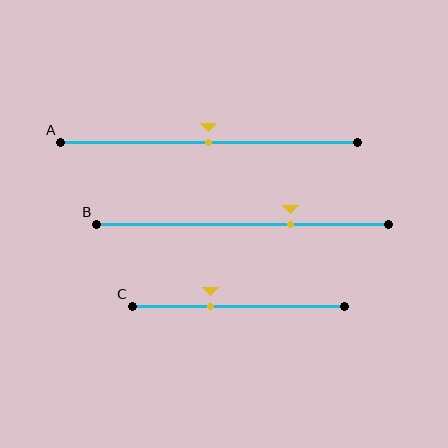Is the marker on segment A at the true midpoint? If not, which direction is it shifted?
Yes, the marker on segment A is at the true midpoint.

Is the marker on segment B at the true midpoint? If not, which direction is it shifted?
No, the marker on segment B is shifted to the right by about 16% of the segment length.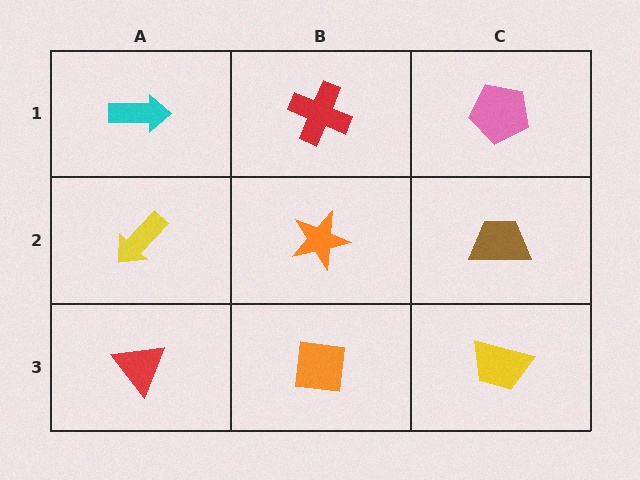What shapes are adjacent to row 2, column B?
A red cross (row 1, column B), an orange square (row 3, column B), a yellow arrow (row 2, column A), a brown trapezoid (row 2, column C).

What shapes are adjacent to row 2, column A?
A cyan arrow (row 1, column A), a red triangle (row 3, column A), an orange star (row 2, column B).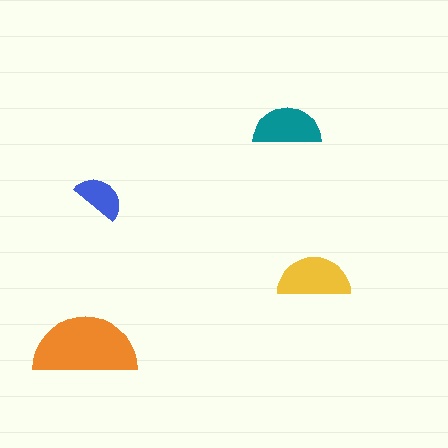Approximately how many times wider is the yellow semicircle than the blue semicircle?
About 1.5 times wider.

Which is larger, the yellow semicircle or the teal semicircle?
The yellow one.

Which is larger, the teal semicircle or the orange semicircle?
The orange one.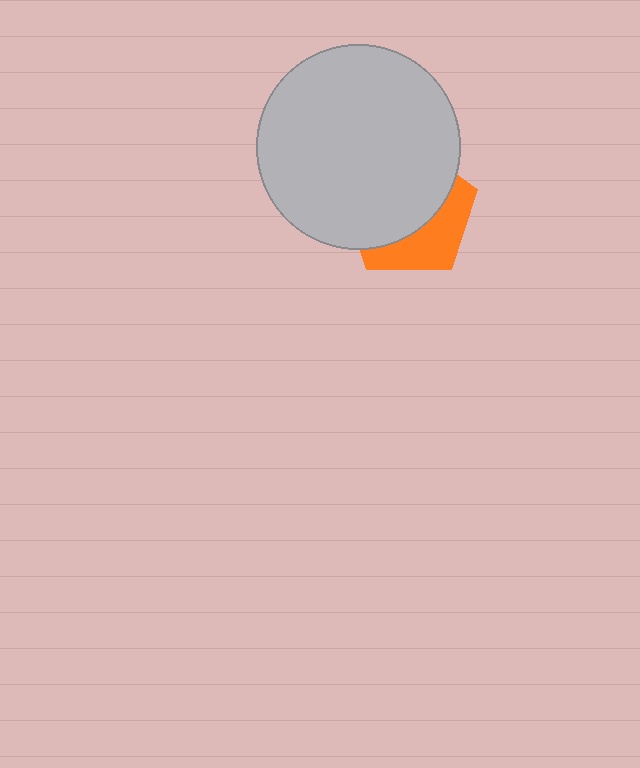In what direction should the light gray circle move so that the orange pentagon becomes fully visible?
The light gray circle should move toward the upper-left. That is the shortest direction to clear the overlap and leave the orange pentagon fully visible.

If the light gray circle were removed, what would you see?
You would see the complete orange pentagon.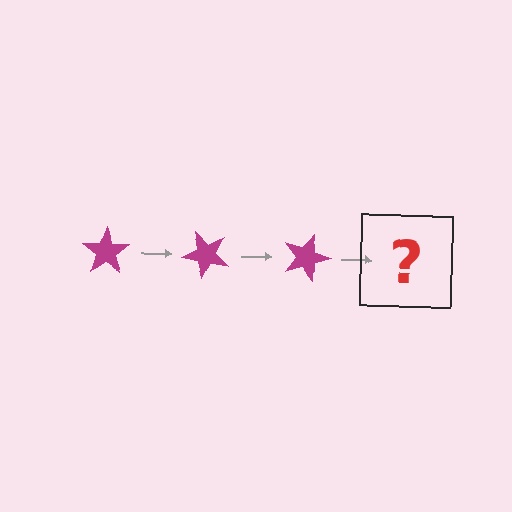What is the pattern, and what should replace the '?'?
The pattern is that the star rotates 45 degrees each step. The '?' should be a magenta star rotated 135 degrees.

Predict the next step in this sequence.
The next step is a magenta star rotated 135 degrees.